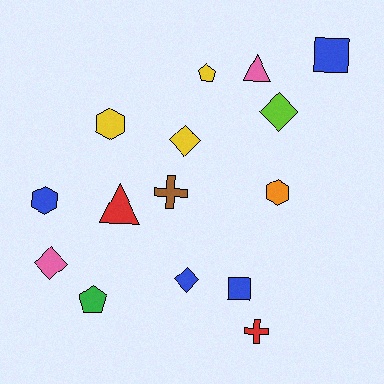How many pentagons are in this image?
There are 2 pentagons.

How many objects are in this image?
There are 15 objects.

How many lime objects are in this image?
There is 1 lime object.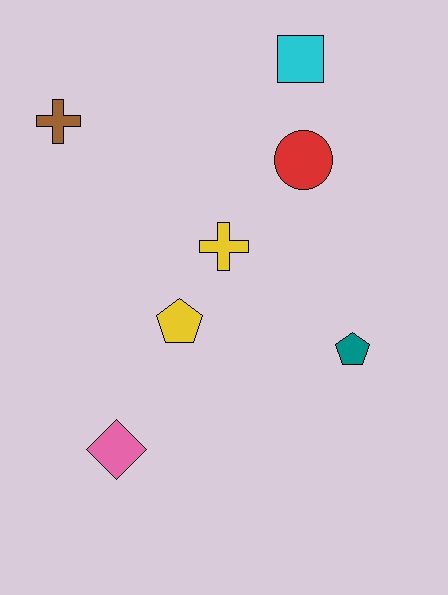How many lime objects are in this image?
There are no lime objects.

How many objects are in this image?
There are 7 objects.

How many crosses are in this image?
There are 2 crosses.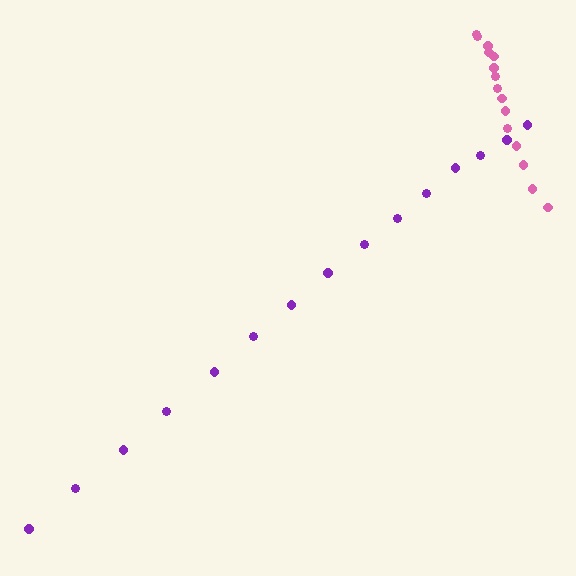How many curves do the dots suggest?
There are 2 distinct paths.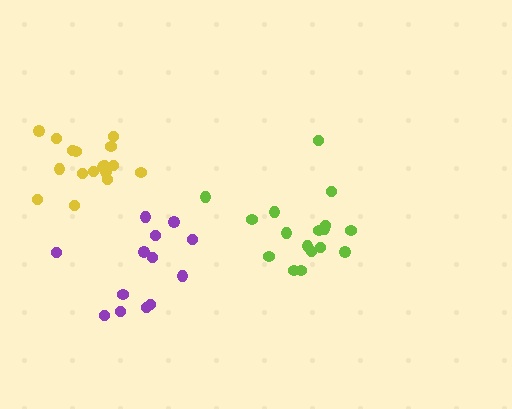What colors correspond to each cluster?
The clusters are colored: yellow, lime, purple.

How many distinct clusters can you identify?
There are 3 distinct clusters.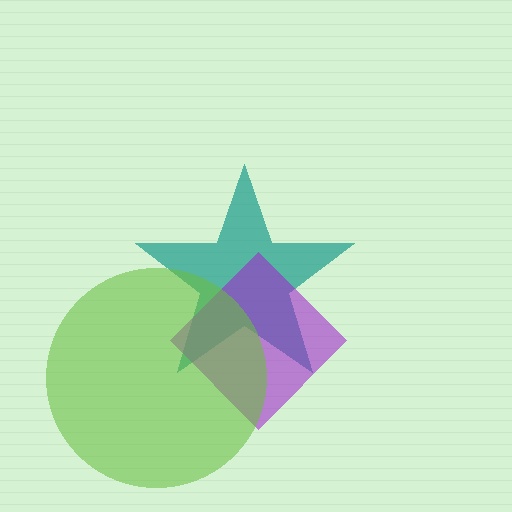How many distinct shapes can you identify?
There are 3 distinct shapes: a teal star, a purple diamond, a lime circle.